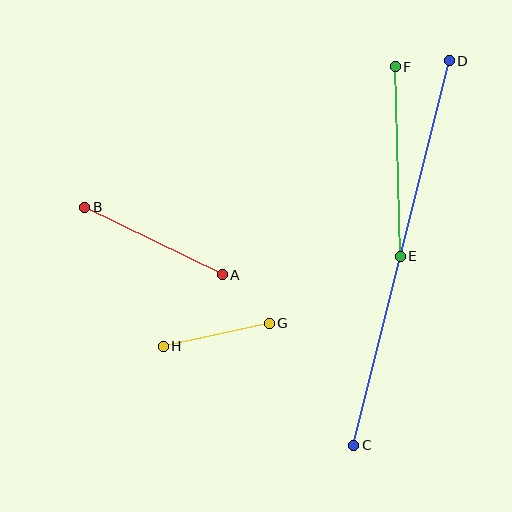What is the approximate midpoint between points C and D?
The midpoint is at approximately (402, 253) pixels.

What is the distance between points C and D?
The distance is approximately 396 pixels.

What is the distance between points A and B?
The distance is approximately 153 pixels.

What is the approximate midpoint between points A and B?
The midpoint is at approximately (153, 241) pixels.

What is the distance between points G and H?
The distance is approximately 108 pixels.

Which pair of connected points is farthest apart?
Points C and D are farthest apart.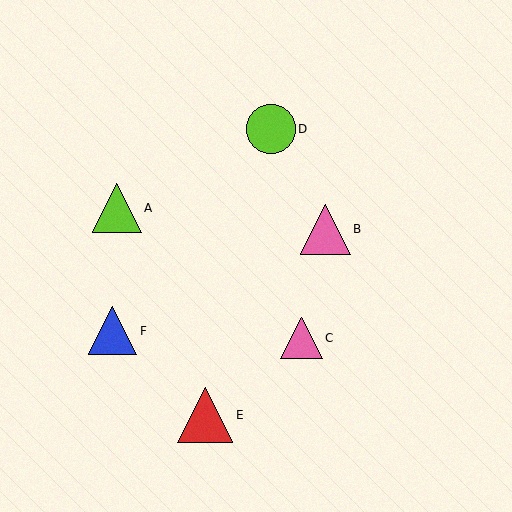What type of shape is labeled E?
Shape E is a red triangle.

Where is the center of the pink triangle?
The center of the pink triangle is at (301, 338).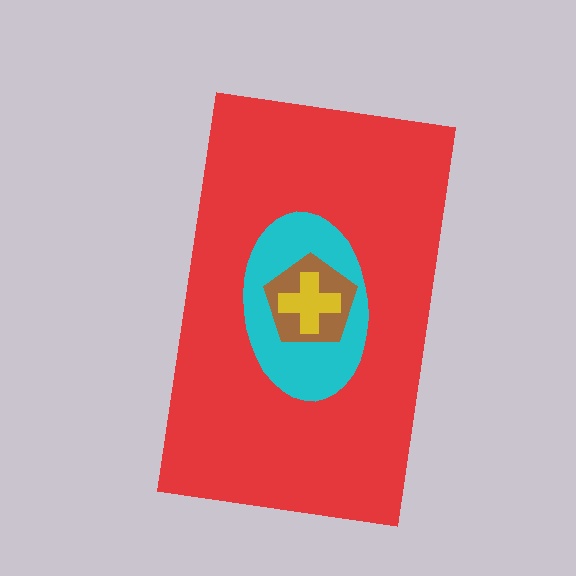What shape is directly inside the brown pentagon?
The yellow cross.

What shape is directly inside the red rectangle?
The cyan ellipse.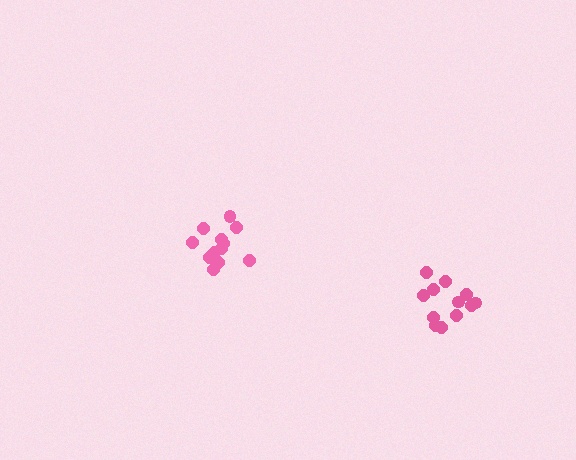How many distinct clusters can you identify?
There are 2 distinct clusters.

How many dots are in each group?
Group 1: 12 dots, Group 2: 12 dots (24 total).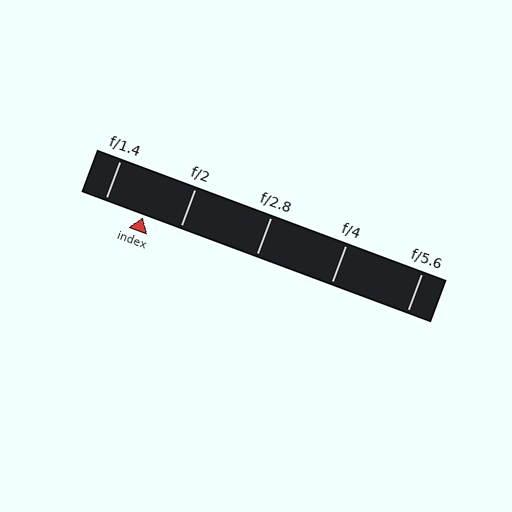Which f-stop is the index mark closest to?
The index mark is closest to f/2.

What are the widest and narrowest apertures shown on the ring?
The widest aperture shown is f/1.4 and the narrowest is f/5.6.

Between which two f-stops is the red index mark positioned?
The index mark is between f/1.4 and f/2.